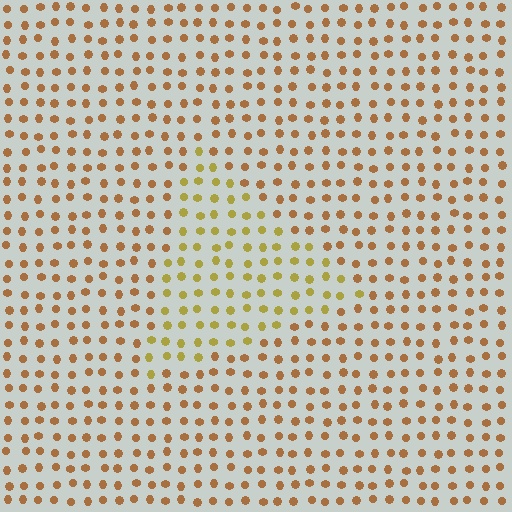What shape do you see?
I see a triangle.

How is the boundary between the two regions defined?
The boundary is defined purely by a slight shift in hue (about 29 degrees). Spacing, size, and orientation are identical on both sides.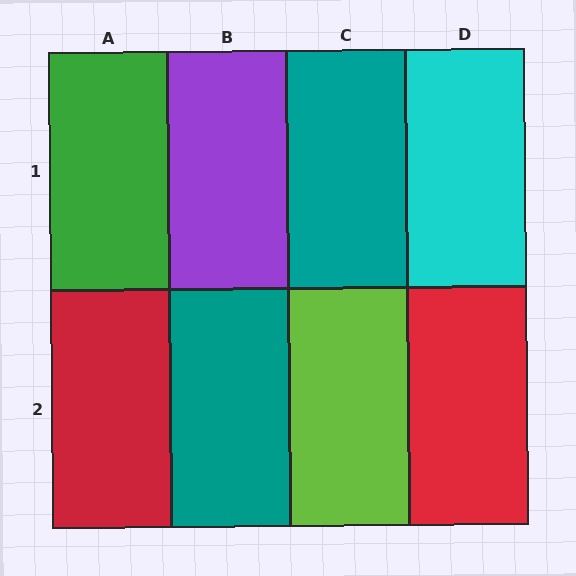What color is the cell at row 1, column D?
Cyan.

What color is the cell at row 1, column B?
Purple.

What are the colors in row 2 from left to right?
Red, teal, lime, red.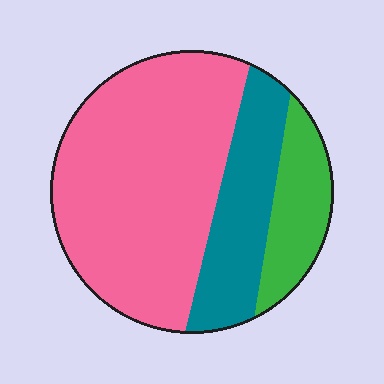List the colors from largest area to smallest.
From largest to smallest: pink, teal, green.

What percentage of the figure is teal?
Teal covers 23% of the figure.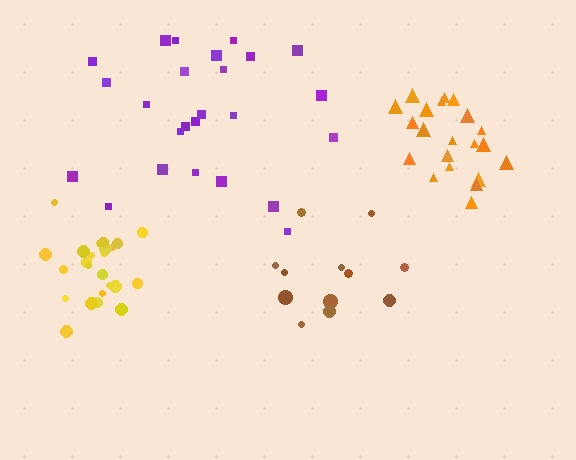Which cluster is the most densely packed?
Yellow.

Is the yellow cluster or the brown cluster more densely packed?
Yellow.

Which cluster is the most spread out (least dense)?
Brown.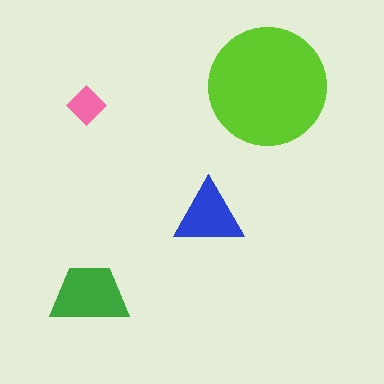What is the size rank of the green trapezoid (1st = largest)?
2nd.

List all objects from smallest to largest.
The pink diamond, the blue triangle, the green trapezoid, the lime circle.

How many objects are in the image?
There are 4 objects in the image.